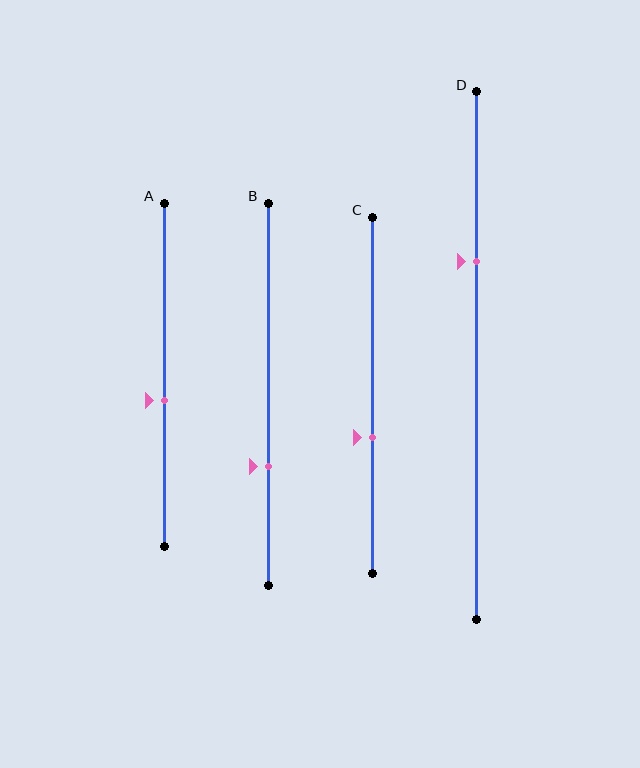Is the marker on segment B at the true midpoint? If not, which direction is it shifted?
No, the marker on segment B is shifted downward by about 19% of the segment length.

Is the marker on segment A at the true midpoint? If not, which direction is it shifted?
No, the marker on segment A is shifted downward by about 7% of the segment length.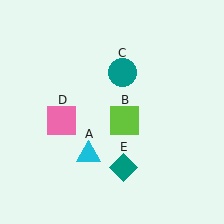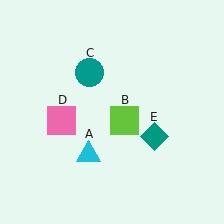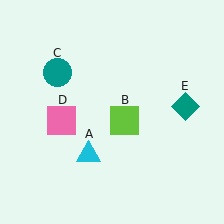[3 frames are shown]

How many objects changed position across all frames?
2 objects changed position: teal circle (object C), teal diamond (object E).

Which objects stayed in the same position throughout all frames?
Cyan triangle (object A) and lime square (object B) and pink square (object D) remained stationary.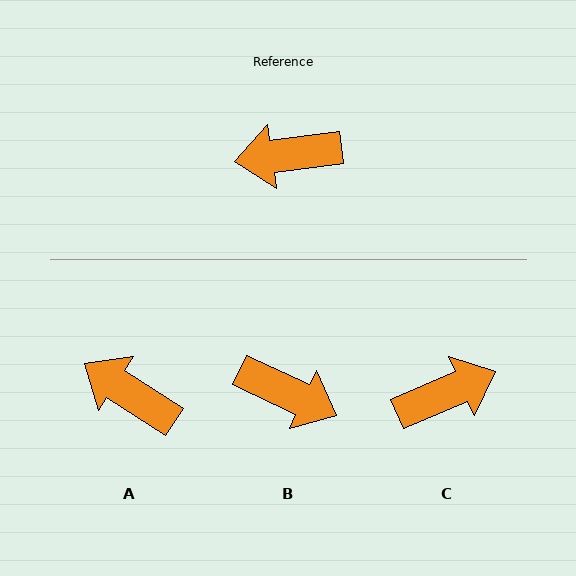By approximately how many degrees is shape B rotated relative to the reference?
Approximately 148 degrees counter-clockwise.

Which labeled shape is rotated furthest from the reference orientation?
C, about 164 degrees away.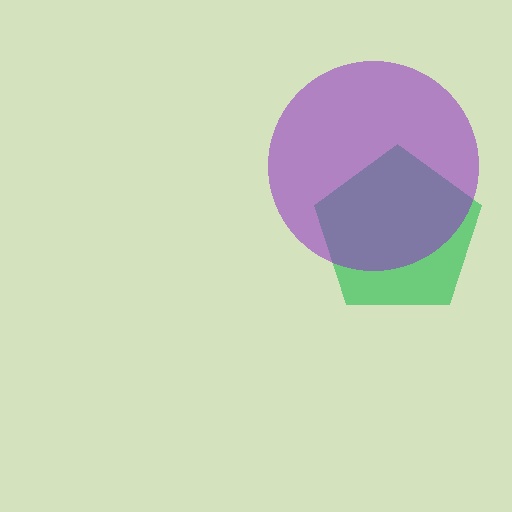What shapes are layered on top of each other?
The layered shapes are: a green pentagon, a purple circle.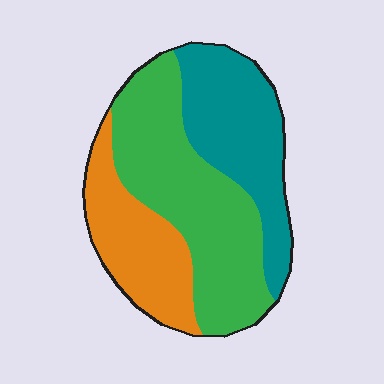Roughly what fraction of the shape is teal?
Teal takes up about one third (1/3) of the shape.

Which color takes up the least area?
Orange, at roughly 25%.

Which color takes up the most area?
Green, at roughly 45%.